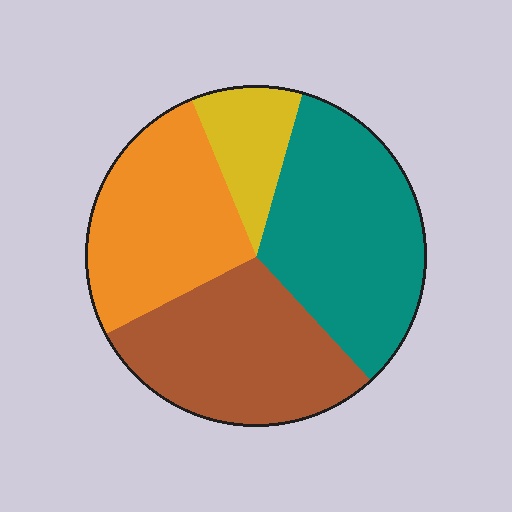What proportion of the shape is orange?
Orange covers roughly 25% of the shape.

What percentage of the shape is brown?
Brown covers 29% of the shape.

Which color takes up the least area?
Yellow, at roughly 10%.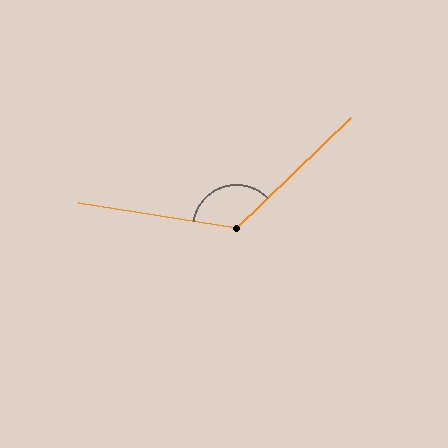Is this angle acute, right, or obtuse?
It is obtuse.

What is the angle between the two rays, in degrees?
Approximately 127 degrees.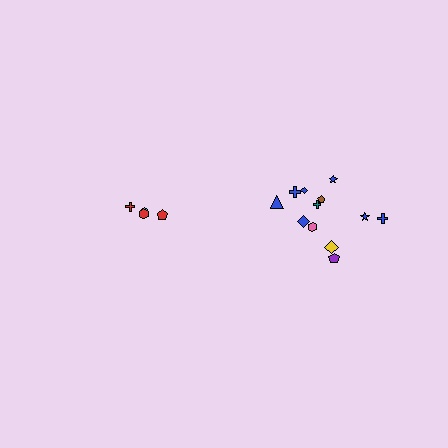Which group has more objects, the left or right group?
The right group.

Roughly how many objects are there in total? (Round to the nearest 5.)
Roughly 15 objects in total.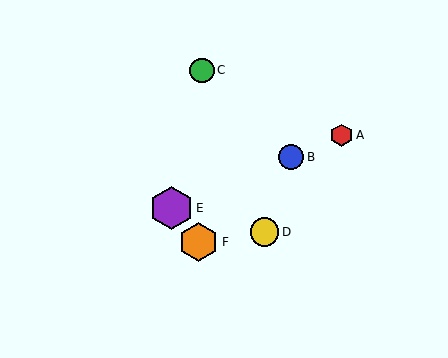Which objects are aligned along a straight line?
Objects A, B, E are aligned along a straight line.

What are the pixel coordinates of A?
Object A is at (342, 135).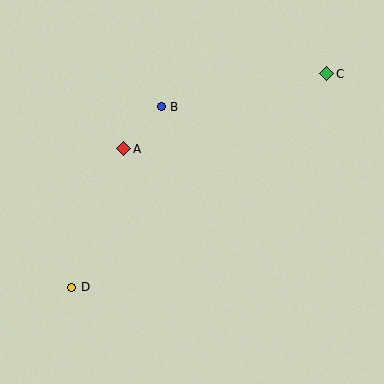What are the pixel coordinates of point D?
Point D is at (72, 287).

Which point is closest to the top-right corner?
Point C is closest to the top-right corner.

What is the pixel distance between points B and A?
The distance between B and A is 56 pixels.